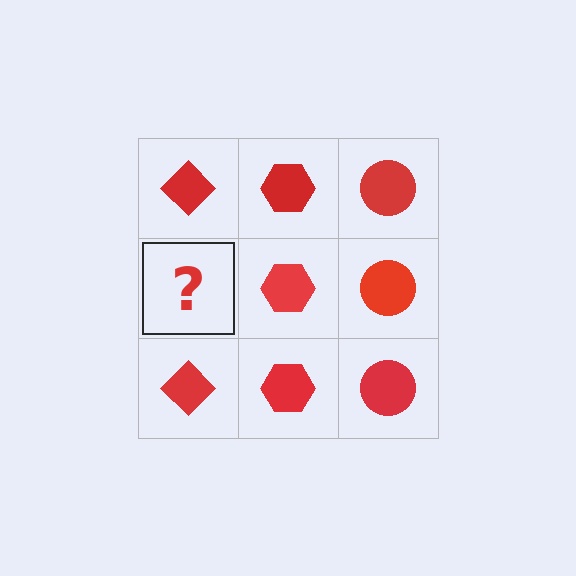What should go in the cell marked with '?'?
The missing cell should contain a red diamond.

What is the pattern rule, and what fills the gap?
The rule is that each column has a consistent shape. The gap should be filled with a red diamond.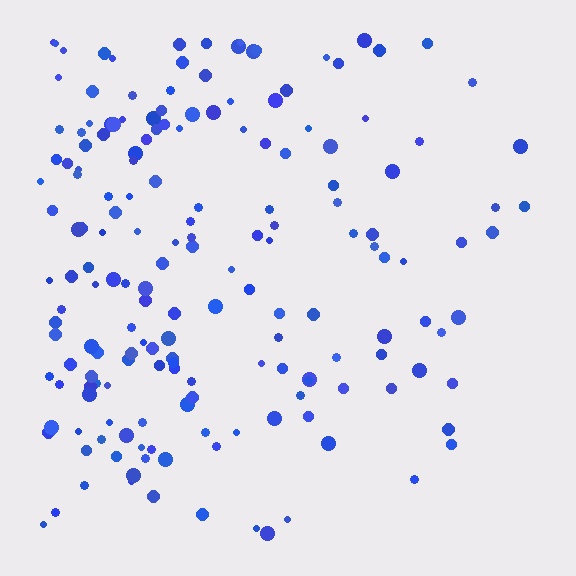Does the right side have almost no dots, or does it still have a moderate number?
Still a moderate number, just noticeably fewer than the left.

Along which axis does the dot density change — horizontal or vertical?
Horizontal.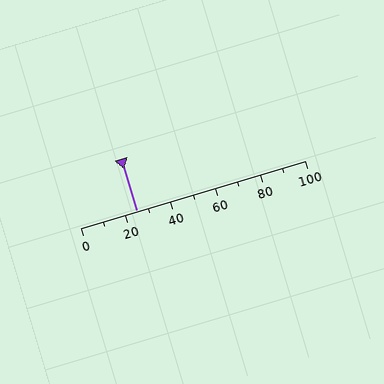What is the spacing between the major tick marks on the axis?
The major ticks are spaced 20 apart.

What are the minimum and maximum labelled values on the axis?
The axis runs from 0 to 100.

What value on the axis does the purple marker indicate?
The marker indicates approximately 25.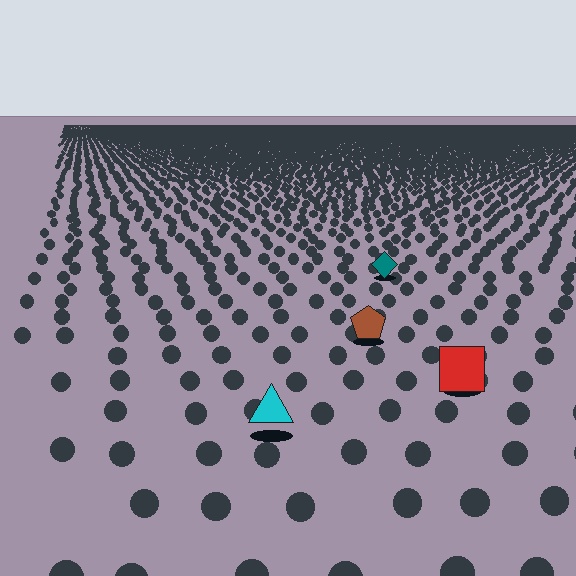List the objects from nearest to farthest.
From nearest to farthest: the cyan triangle, the red square, the brown pentagon, the teal diamond.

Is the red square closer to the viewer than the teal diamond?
Yes. The red square is closer — you can tell from the texture gradient: the ground texture is coarser near it.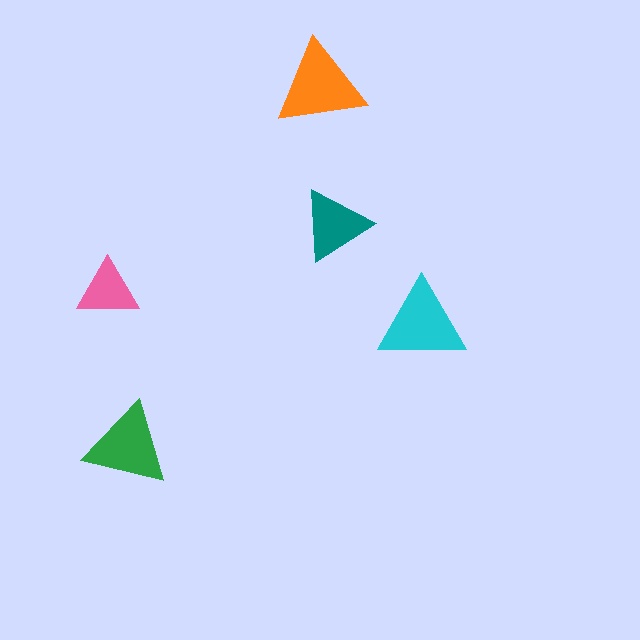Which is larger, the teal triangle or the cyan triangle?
The cyan one.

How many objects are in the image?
There are 5 objects in the image.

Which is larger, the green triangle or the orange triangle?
The orange one.